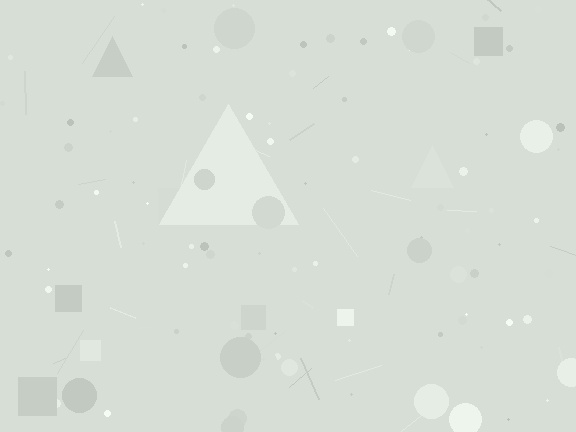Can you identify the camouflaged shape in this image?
The camouflaged shape is a triangle.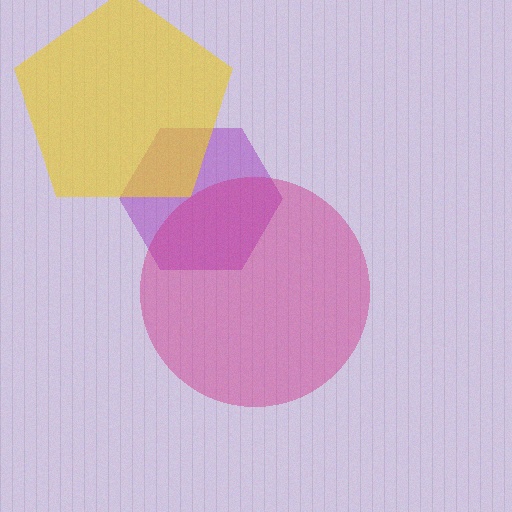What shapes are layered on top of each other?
The layered shapes are: a purple hexagon, a magenta circle, a yellow pentagon.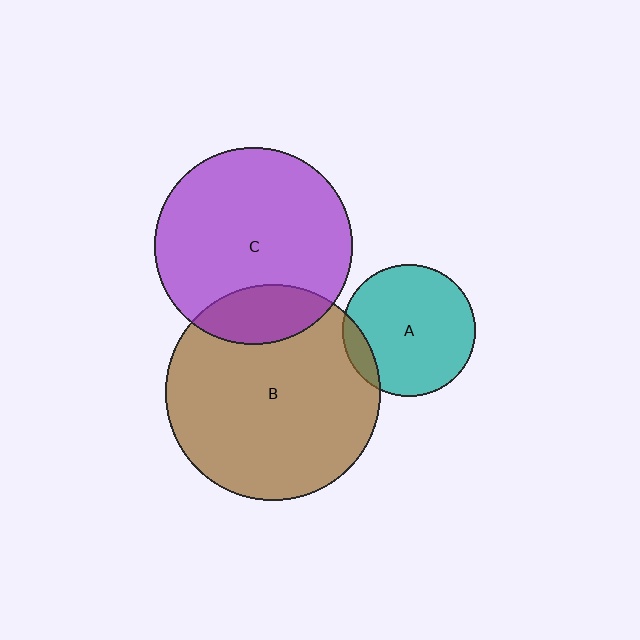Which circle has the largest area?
Circle B (brown).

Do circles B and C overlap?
Yes.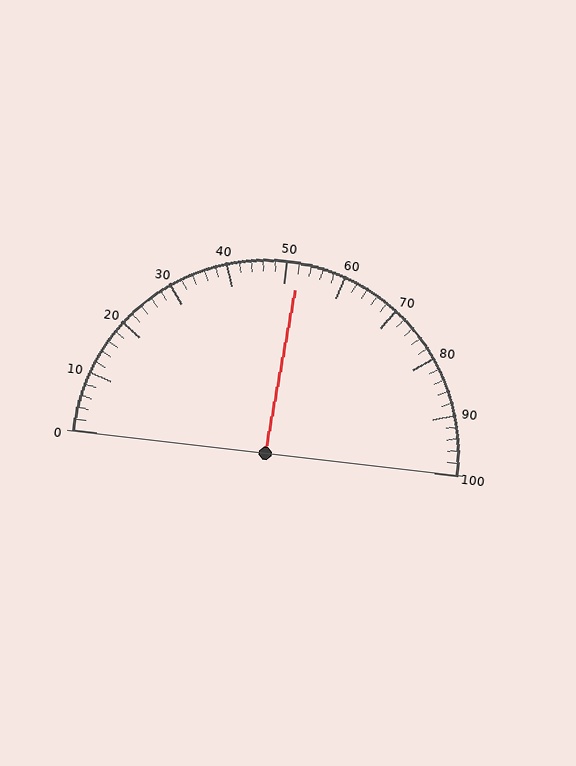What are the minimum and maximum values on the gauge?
The gauge ranges from 0 to 100.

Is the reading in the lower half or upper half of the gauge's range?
The reading is in the upper half of the range (0 to 100).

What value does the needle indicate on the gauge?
The needle indicates approximately 52.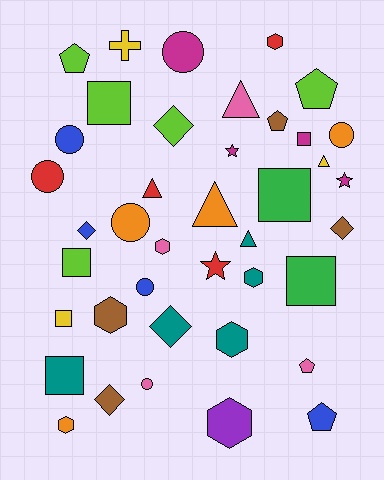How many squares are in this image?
There are 7 squares.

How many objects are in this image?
There are 40 objects.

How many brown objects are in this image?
There are 4 brown objects.